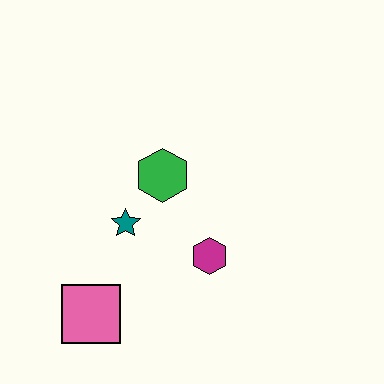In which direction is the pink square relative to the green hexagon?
The pink square is below the green hexagon.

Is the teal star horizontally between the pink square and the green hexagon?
Yes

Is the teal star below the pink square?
No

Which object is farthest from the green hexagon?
The pink square is farthest from the green hexagon.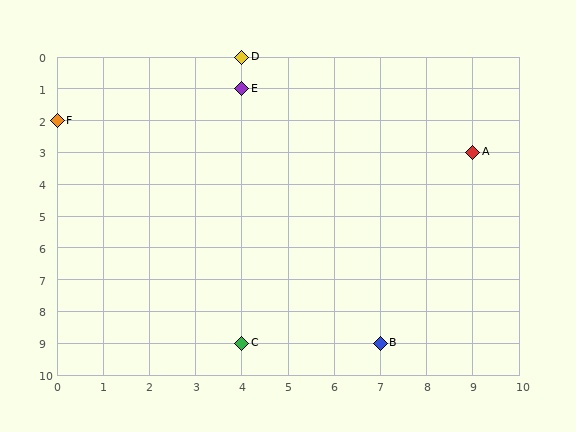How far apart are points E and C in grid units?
Points E and C are 8 rows apart.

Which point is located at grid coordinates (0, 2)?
Point F is at (0, 2).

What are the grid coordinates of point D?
Point D is at grid coordinates (4, 0).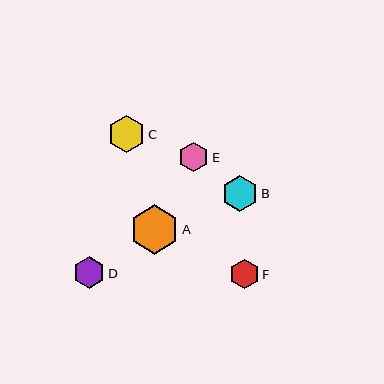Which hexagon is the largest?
Hexagon A is the largest with a size of approximately 50 pixels.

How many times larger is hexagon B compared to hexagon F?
Hexagon B is approximately 1.3 times the size of hexagon F.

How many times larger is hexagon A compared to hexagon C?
Hexagon A is approximately 1.3 times the size of hexagon C.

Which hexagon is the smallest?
Hexagon F is the smallest with a size of approximately 29 pixels.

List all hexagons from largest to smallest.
From largest to smallest: A, C, B, D, E, F.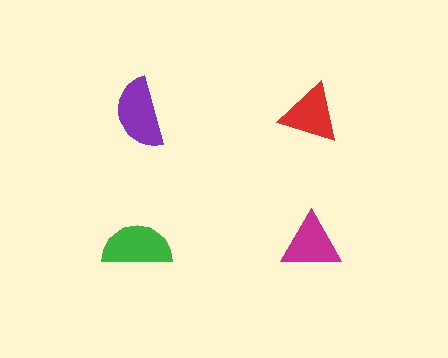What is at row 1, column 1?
A purple semicircle.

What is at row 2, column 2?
A magenta triangle.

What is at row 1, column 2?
A red triangle.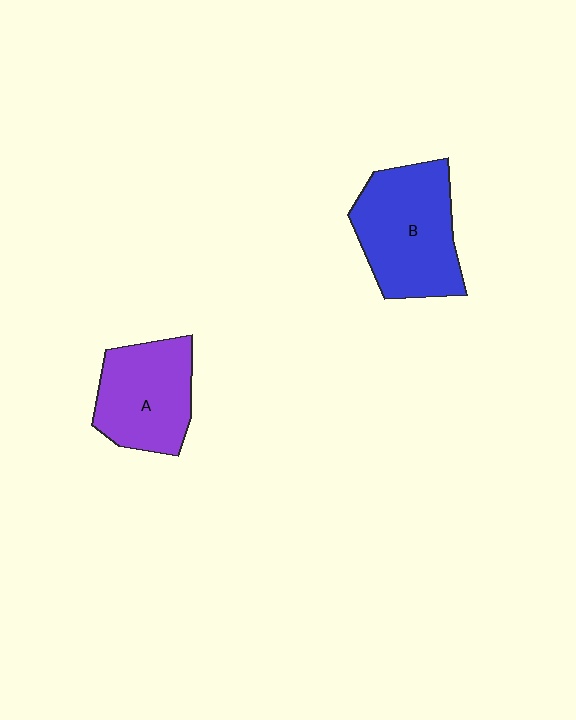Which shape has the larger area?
Shape B (blue).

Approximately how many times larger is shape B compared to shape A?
Approximately 1.2 times.